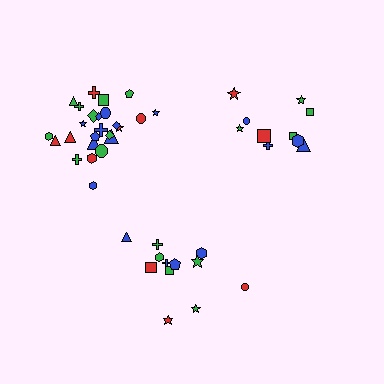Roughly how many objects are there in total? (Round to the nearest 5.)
Roughly 45 objects in total.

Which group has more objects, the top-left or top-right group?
The top-left group.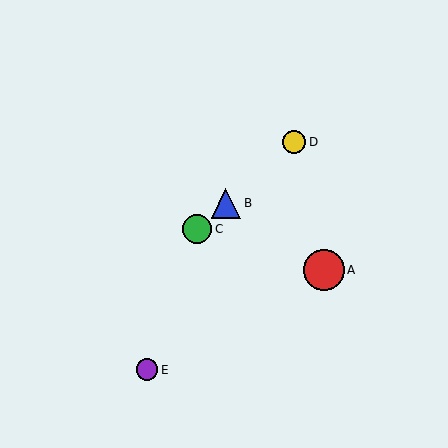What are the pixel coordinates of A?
Object A is at (324, 270).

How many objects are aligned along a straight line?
3 objects (B, C, D) are aligned along a straight line.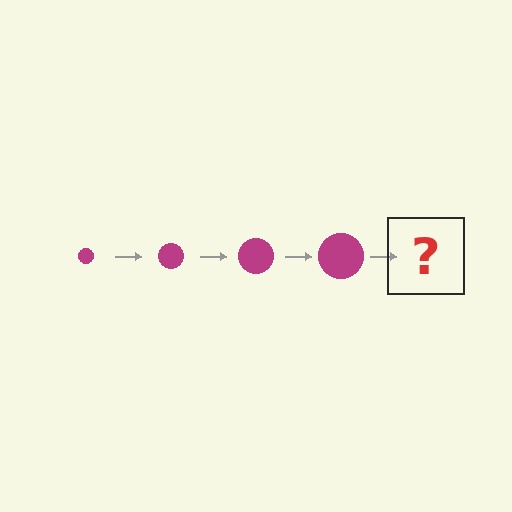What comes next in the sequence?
The next element should be a magenta circle, larger than the previous one.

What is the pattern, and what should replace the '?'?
The pattern is that the circle gets progressively larger each step. The '?' should be a magenta circle, larger than the previous one.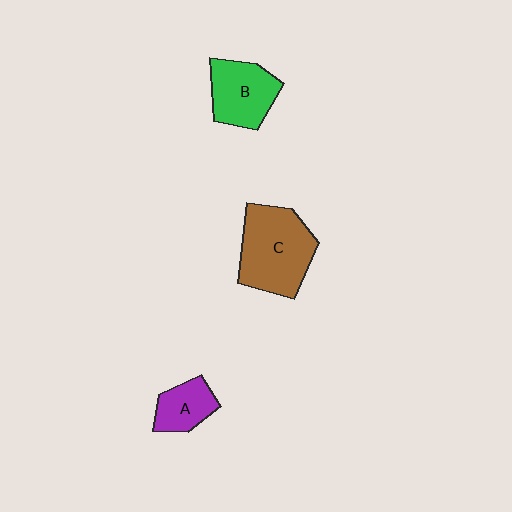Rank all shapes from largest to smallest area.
From largest to smallest: C (brown), B (green), A (purple).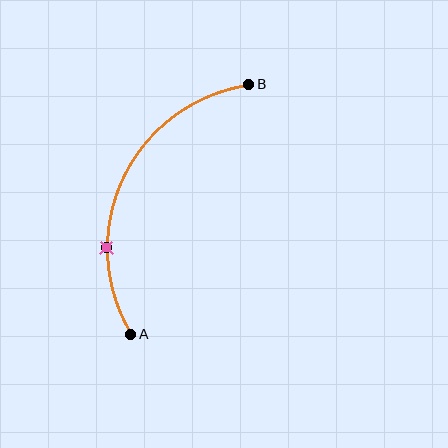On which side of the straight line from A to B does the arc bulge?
The arc bulges to the left of the straight line connecting A and B.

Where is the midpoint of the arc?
The arc midpoint is the point on the curve farthest from the straight line joining A and B. It sits to the left of that line.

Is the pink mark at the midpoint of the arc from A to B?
No. The pink mark lies on the arc but is closer to endpoint A. The arc midpoint would be at the point on the curve equidistant along the arc from both A and B.